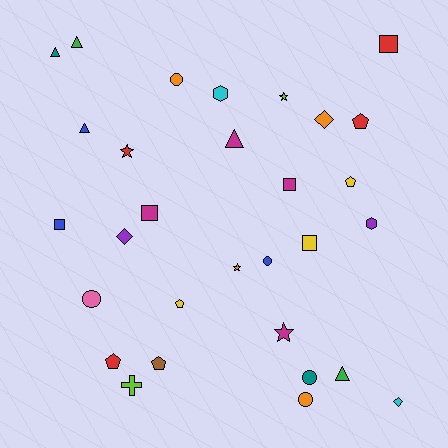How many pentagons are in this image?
There are 5 pentagons.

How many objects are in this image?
There are 30 objects.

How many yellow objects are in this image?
There are 3 yellow objects.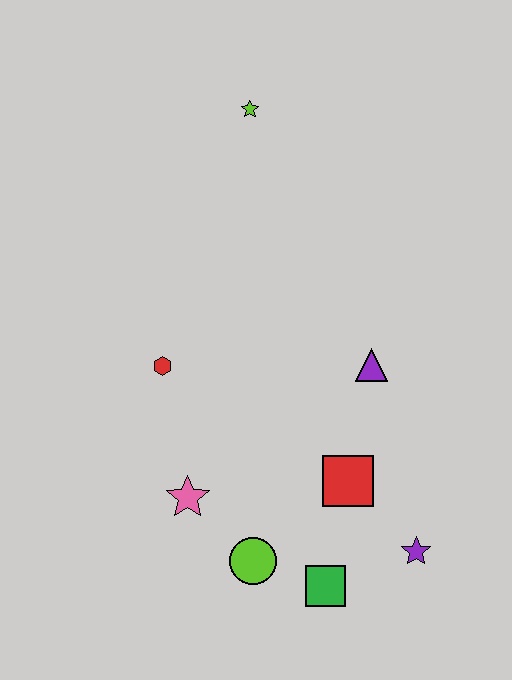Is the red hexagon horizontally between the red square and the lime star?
No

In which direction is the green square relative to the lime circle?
The green square is to the right of the lime circle.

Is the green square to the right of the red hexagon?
Yes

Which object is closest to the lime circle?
The green square is closest to the lime circle.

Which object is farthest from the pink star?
The lime star is farthest from the pink star.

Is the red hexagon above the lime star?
No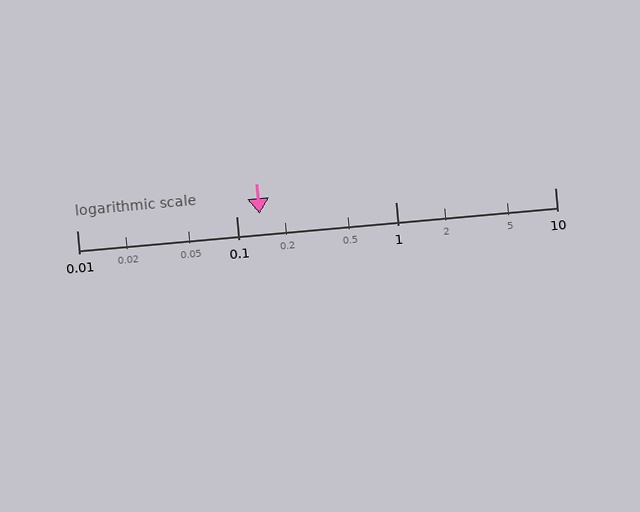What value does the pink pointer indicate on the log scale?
The pointer indicates approximately 0.14.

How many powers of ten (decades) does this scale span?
The scale spans 3 decades, from 0.01 to 10.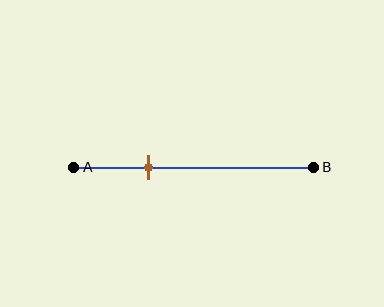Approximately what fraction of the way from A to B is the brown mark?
The brown mark is approximately 30% of the way from A to B.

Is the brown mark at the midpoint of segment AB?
No, the mark is at about 30% from A, not at the 50% midpoint.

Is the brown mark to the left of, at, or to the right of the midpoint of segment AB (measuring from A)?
The brown mark is to the left of the midpoint of segment AB.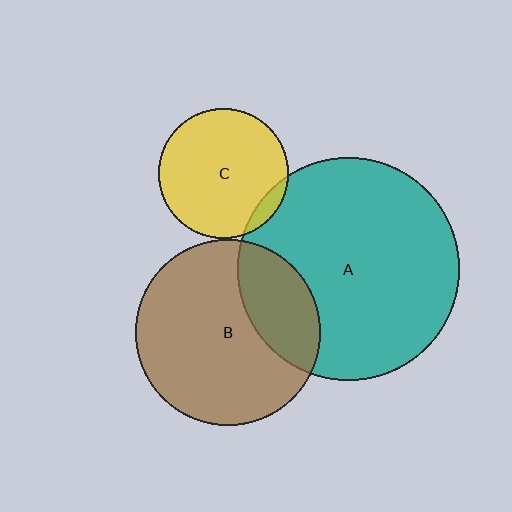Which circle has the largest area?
Circle A (teal).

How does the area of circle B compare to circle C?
Approximately 2.0 times.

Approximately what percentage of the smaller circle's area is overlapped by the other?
Approximately 25%.